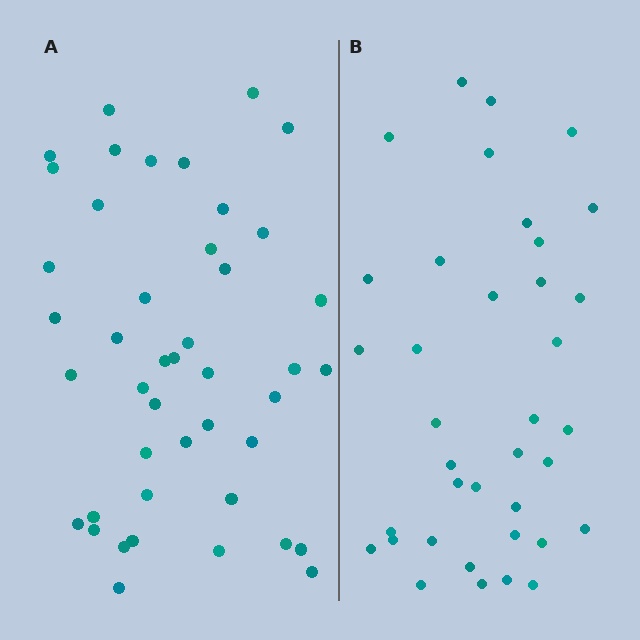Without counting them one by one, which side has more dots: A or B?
Region A (the left region) has more dots.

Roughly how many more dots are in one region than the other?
Region A has roughly 8 or so more dots than region B.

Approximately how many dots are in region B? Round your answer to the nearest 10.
About 40 dots. (The exact count is 37, which rounds to 40.)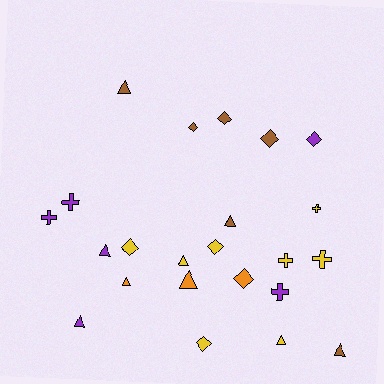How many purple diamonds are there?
There is 1 purple diamond.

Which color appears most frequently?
Yellow, with 8 objects.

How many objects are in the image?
There are 23 objects.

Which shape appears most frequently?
Triangle, with 9 objects.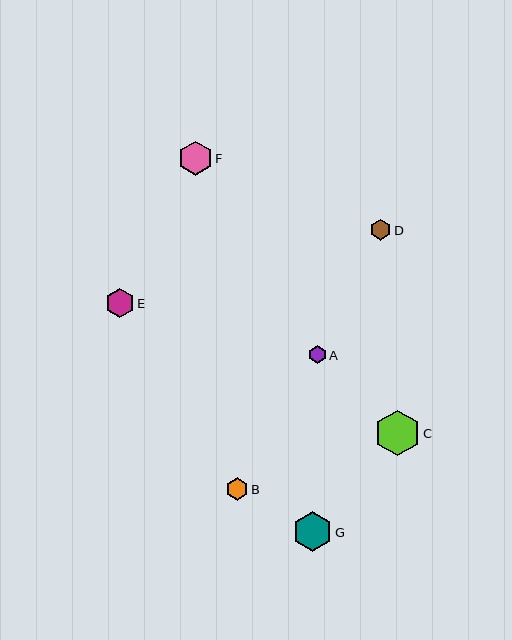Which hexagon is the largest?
Hexagon C is the largest with a size of approximately 46 pixels.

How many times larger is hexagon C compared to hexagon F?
Hexagon C is approximately 1.3 times the size of hexagon F.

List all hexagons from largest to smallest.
From largest to smallest: C, G, F, E, B, D, A.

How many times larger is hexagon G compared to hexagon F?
Hexagon G is approximately 1.2 times the size of hexagon F.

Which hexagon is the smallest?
Hexagon A is the smallest with a size of approximately 17 pixels.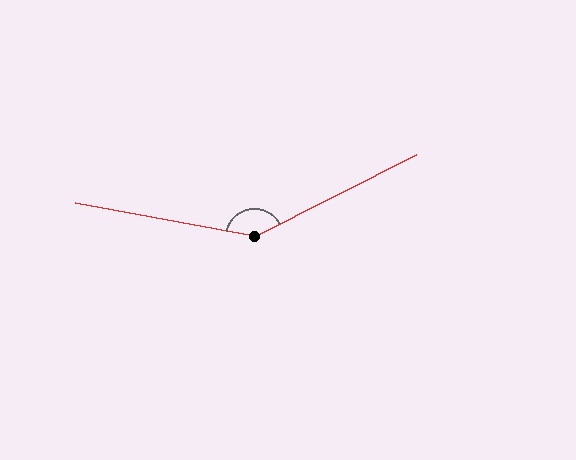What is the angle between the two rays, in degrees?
Approximately 142 degrees.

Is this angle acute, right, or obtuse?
It is obtuse.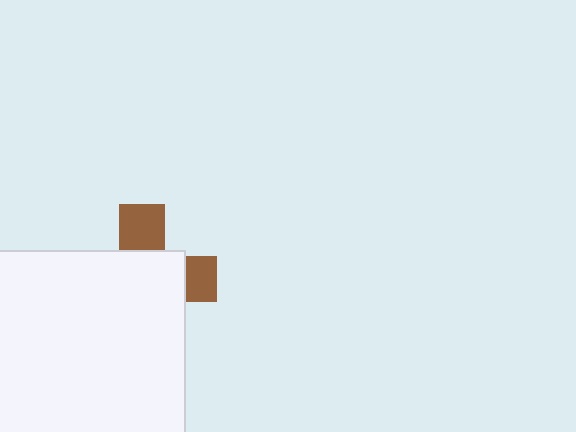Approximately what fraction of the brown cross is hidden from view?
Roughly 70% of the brown cross is hidden behind the white square.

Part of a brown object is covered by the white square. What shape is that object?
It is a cross.